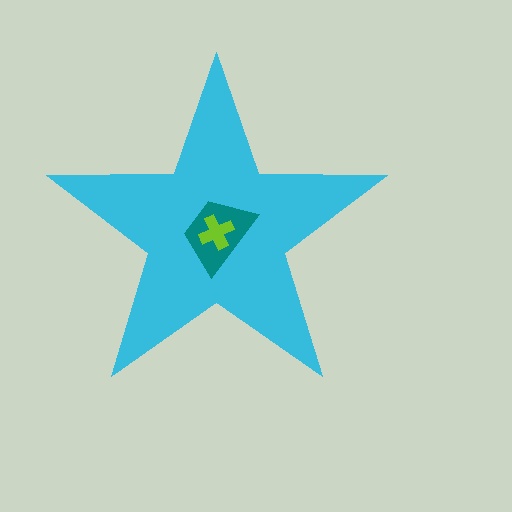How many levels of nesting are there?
3.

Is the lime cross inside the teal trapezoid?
Yes.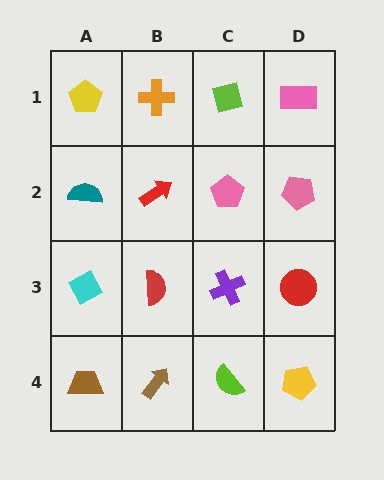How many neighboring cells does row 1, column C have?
3.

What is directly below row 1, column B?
A red arrow.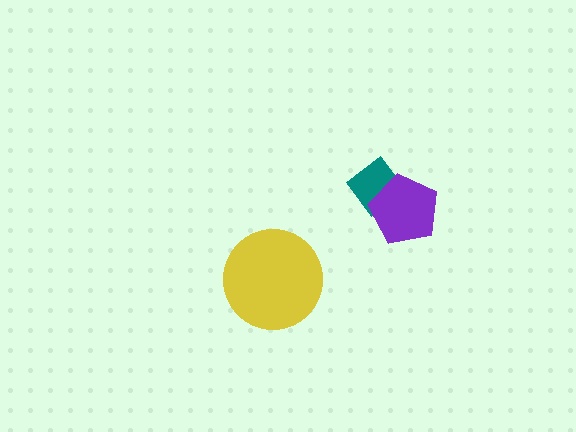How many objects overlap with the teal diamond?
1 object overlaps with the teal diamond.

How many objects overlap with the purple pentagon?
1 object overlaps with the purple pentagon.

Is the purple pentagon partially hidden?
No, no other shape covers it.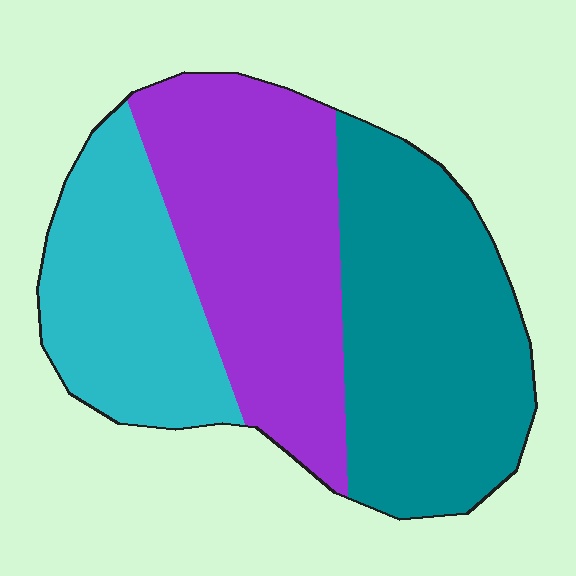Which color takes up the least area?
Cyan, at roughly 25%.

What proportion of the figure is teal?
Teal takes up between a quarter and a half of the figure.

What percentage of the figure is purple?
Purple covers roughly 35% of the figure.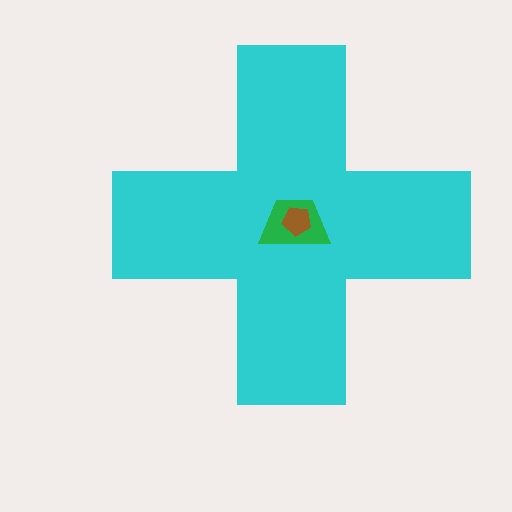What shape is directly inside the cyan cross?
The green trapezoid.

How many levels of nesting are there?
3.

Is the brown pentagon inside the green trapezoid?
Yes.